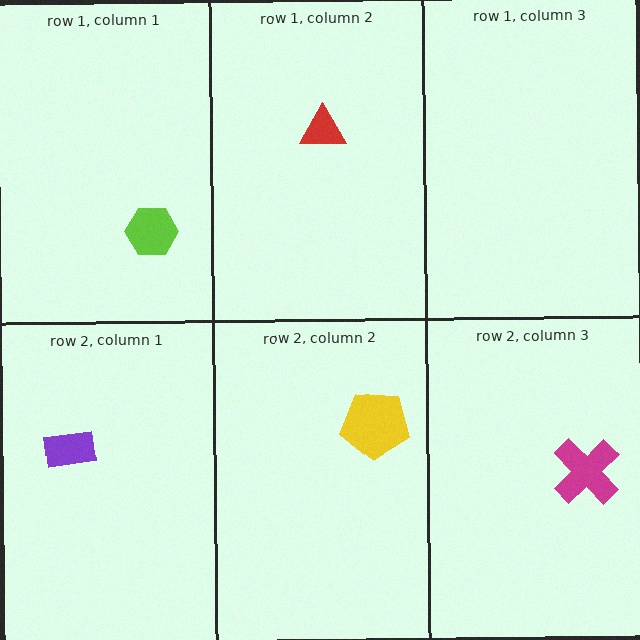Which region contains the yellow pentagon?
The row 2, column 2 region.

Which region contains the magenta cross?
The row 2, column 3 region.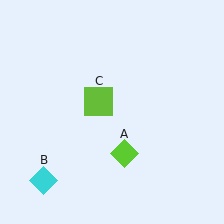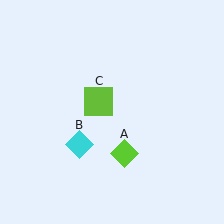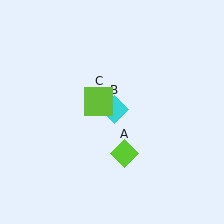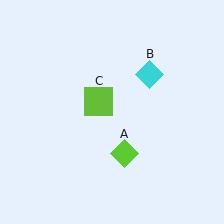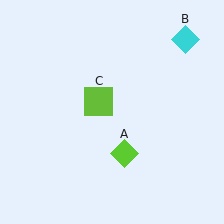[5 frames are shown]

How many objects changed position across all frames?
1 object changed position: cyan diamond (object B).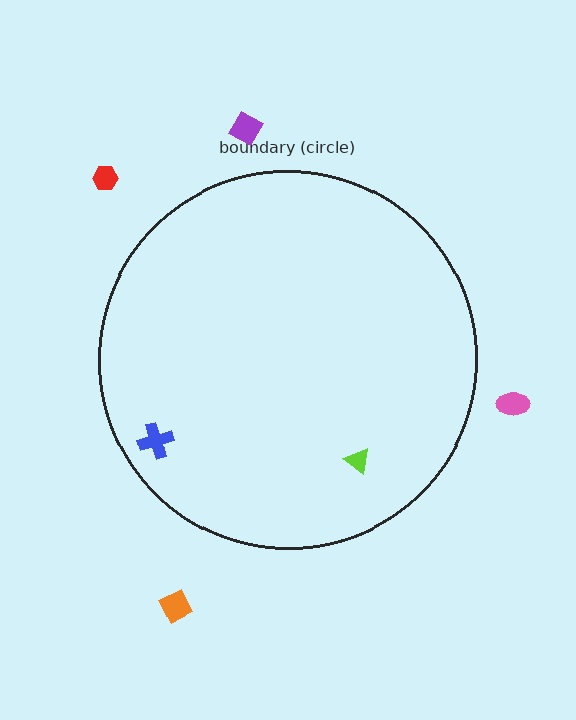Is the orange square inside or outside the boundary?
Outside.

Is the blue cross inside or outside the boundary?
Inside.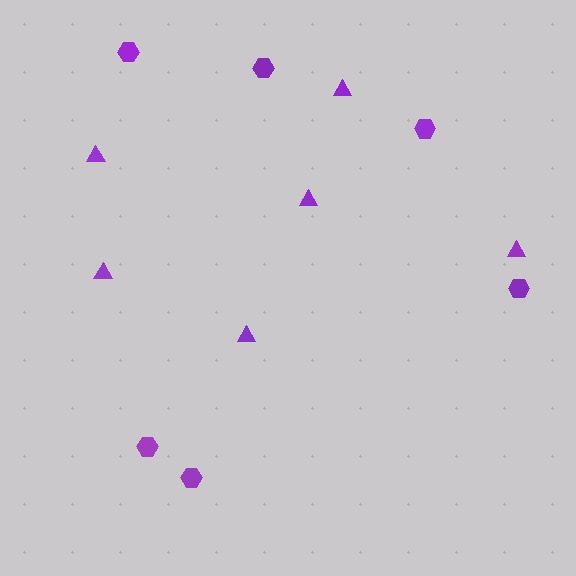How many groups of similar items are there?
There are 2 groups: one group of hexagons (6) and one group of triangles (6).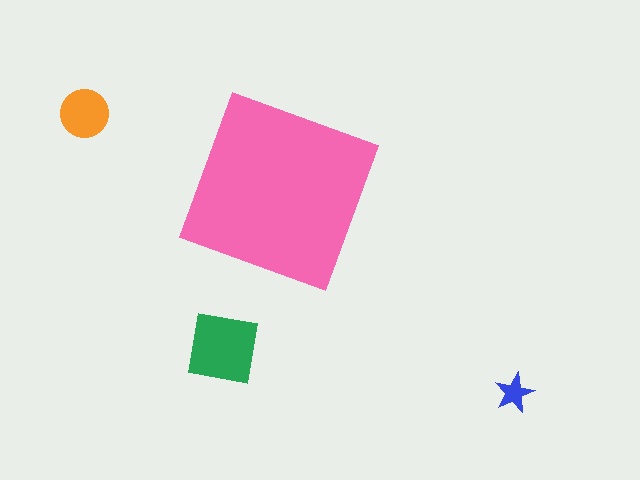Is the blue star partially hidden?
No, the blue star is fully visible.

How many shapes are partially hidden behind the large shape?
0 shapes are partially hidden.